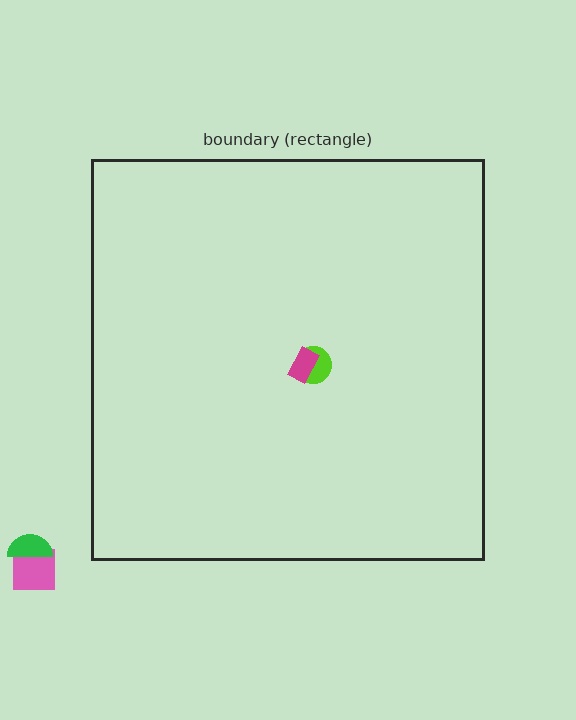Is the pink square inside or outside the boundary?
Outside.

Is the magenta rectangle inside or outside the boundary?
Inside.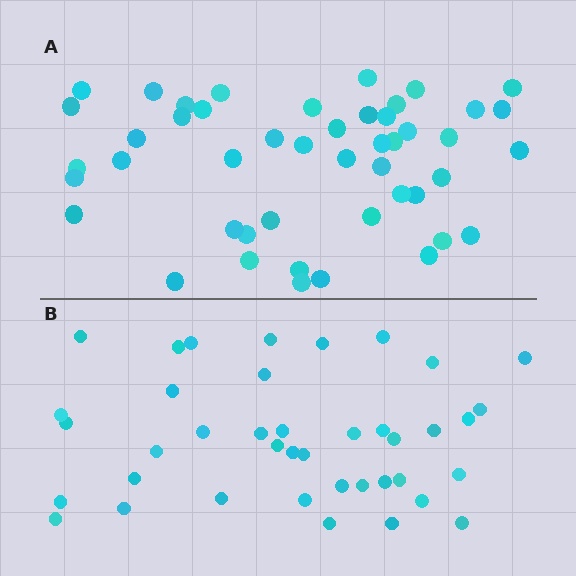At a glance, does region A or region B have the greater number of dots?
Region A (the top region) has more dots.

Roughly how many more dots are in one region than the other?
Region A has roughly 8 or so more dots than region B.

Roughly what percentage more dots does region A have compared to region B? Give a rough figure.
About 20% more.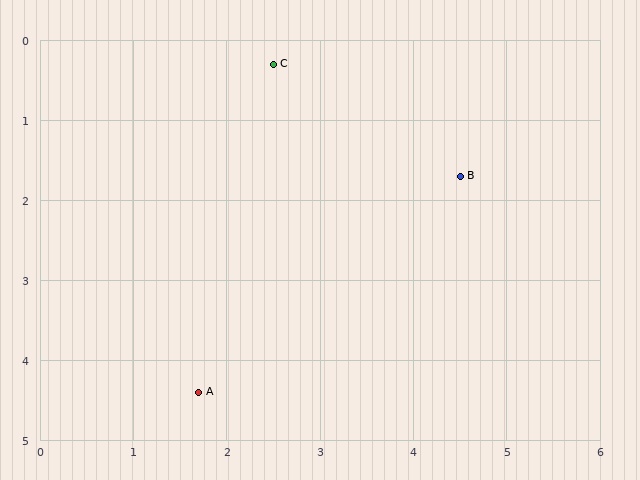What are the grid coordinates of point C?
Point C is at approximately (2.5, 0.3).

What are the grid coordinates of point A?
Point A is at approximately (1.7, 4.4).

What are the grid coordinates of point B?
Point B is at approximately (4.5, 1.7).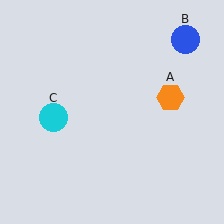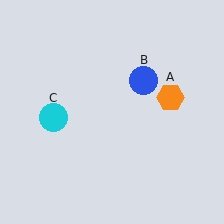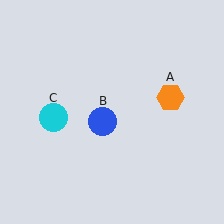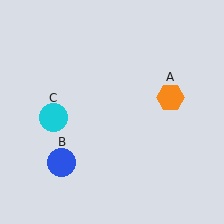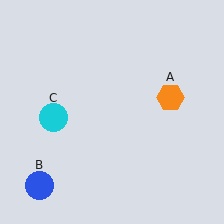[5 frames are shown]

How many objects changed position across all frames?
1 object changed position: blue circle (object B).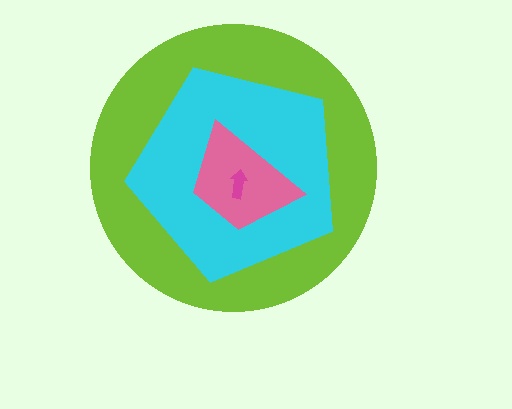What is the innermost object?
The magenta arrow.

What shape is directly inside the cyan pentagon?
The pink trapezoid.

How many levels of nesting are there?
4.